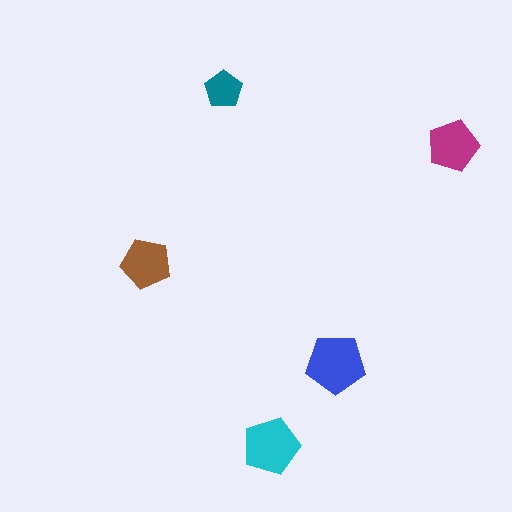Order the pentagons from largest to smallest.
the blue one, the cyan one, the magenta one, the brown one, the teal one.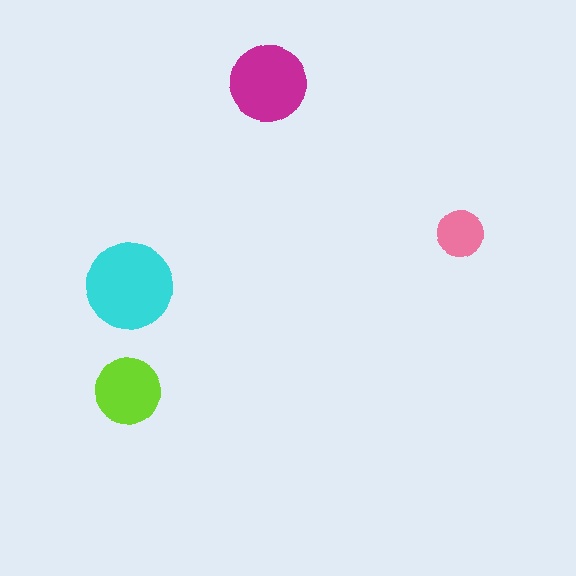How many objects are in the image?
There are 4 objects in the image.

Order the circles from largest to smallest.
the cyan one, the magenta one, the lime one, the pink one.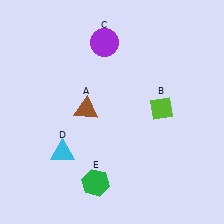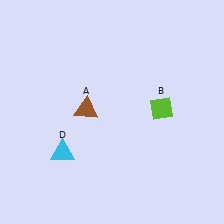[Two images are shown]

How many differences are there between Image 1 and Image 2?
There are 2 differences between the two images.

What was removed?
The green hexagon (E), the purple circle (C) were removed in Image 2.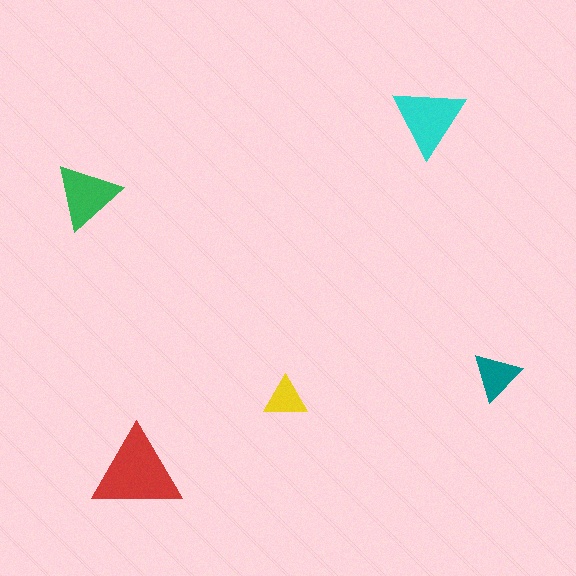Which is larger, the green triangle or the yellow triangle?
The green one.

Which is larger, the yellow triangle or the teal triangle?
The teal one.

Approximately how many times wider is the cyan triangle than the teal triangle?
About 1.5 times wider.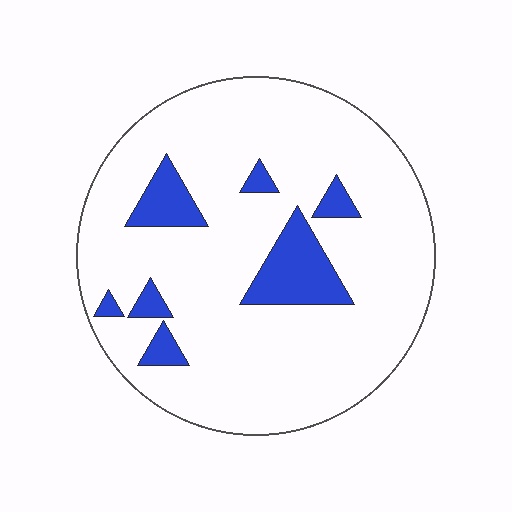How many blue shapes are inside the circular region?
7.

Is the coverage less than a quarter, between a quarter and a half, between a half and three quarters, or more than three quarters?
Less than a quarter.